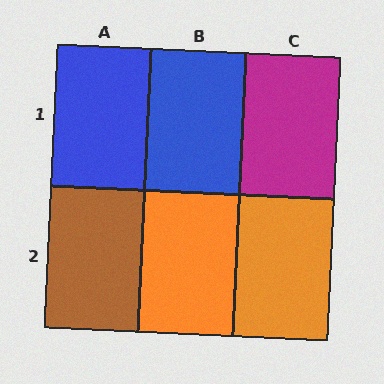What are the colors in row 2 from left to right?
Brown, orange, orange.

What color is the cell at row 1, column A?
Blue.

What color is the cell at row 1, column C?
Magenta.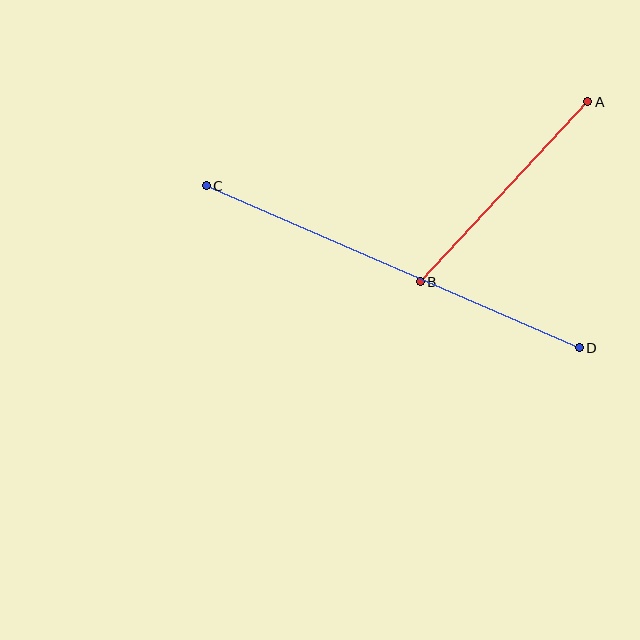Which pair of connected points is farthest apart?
Points C and D are farthest apart.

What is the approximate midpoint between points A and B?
The midpoint is at approximately (504, 192) pixels.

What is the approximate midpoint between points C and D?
The midpoint is at approximately (393, 267) pixels.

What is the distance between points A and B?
The distance is approximately 246 pixels.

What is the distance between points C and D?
The distance is approximately 406 pixels.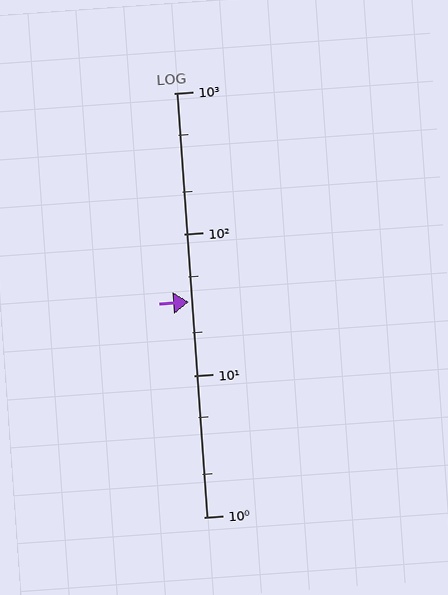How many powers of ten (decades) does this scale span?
The scale spans 3 decades, from 1 to 1000.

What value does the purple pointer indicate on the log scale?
The pointer indicates approximately 33.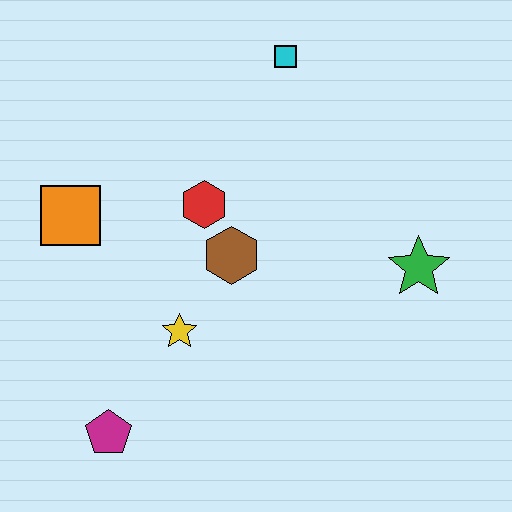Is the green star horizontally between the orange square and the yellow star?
No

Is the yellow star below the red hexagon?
Yes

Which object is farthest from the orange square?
The green star is farthest from the orange square.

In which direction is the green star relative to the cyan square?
The green star is below the cyan square.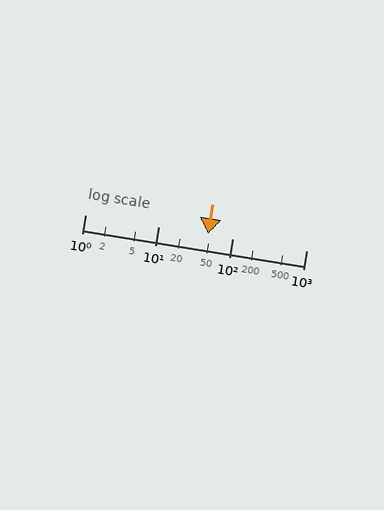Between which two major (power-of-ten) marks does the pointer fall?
The pointer is between 10 and 100.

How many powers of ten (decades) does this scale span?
The scale spans 3 decades, from 1 to 1000.